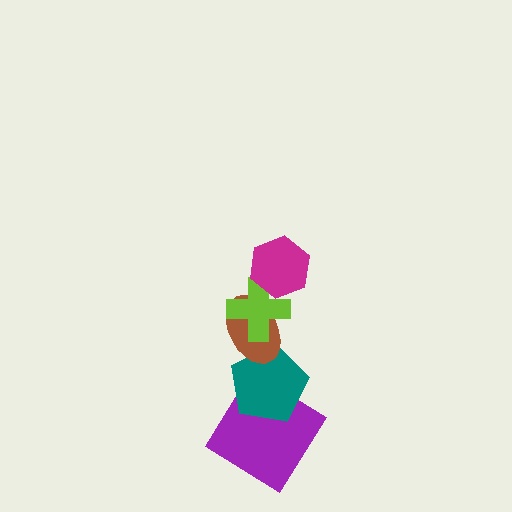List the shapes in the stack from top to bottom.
From top to bottom: the magenta hexagon, the lime cross, the brown ellipse, the teal pentagon, the purple diamond.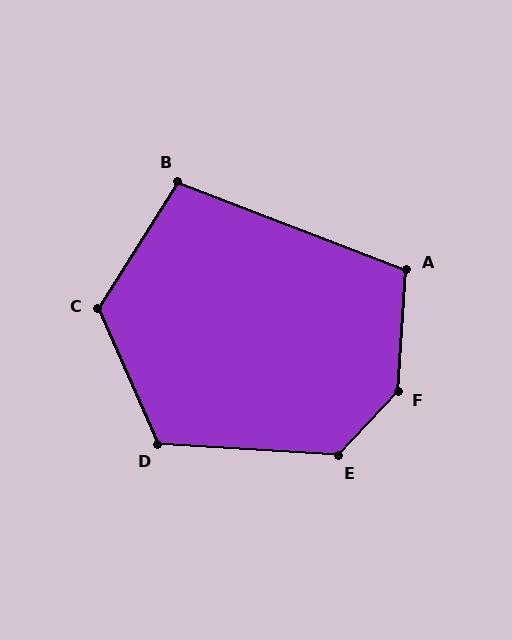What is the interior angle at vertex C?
Approximately 124 degrees (obtuse).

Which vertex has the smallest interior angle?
B, at approximately 101 degrees.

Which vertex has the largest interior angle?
F, at approximately 141 degrees.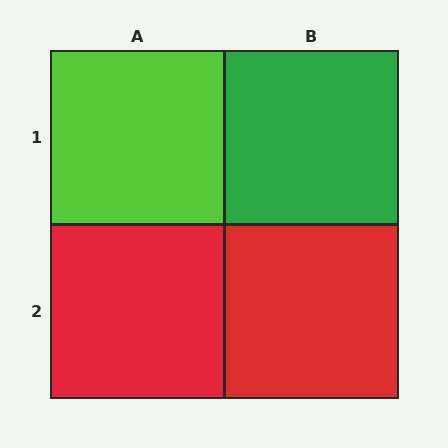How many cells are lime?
1 cell is lime.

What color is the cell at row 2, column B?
Red.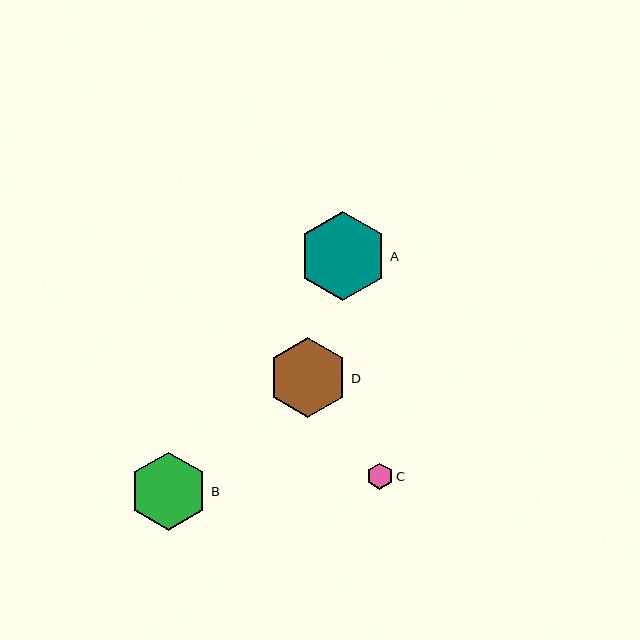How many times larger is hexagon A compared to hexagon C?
Hexagon A is approximately 3.4 times the size of hexagon C.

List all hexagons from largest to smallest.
From largest to smallest: A, D, B, C.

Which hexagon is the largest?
Hexagon A is the largest with a size of approximately 89 pixels.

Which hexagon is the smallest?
Hexagon C is the smallest with a size of approximately 26 pixels.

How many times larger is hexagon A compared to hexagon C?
Hexagon A is approximately 3.4 times the size of hexagon C.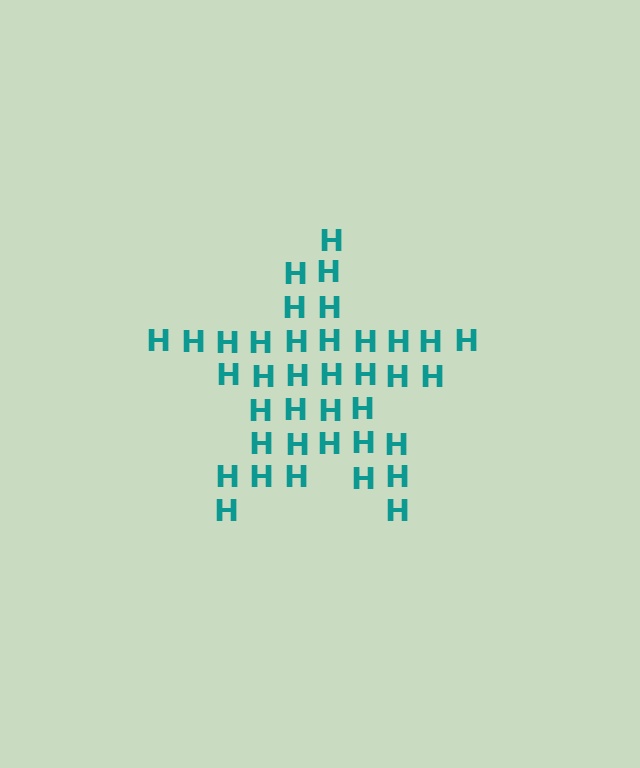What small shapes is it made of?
It is made of small letter H's.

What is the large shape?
The large shape is a star.